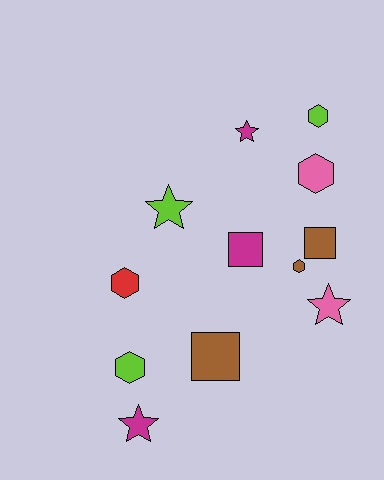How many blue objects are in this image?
There are no blue objects.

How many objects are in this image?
There are 12 objects.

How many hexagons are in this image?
There are 5 hexagons.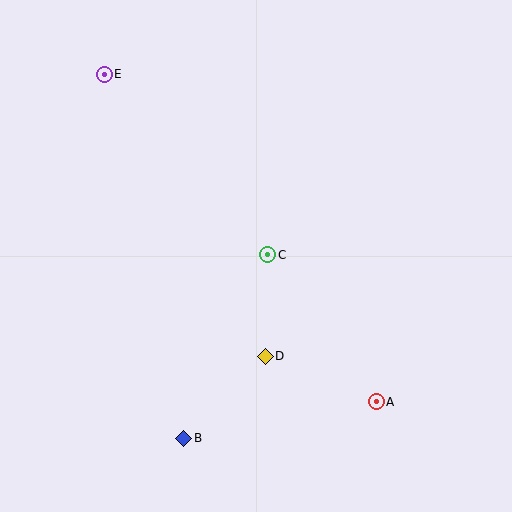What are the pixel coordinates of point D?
Point D is at (265, 356).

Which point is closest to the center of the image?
Point C at (268, 255) is closest to the center.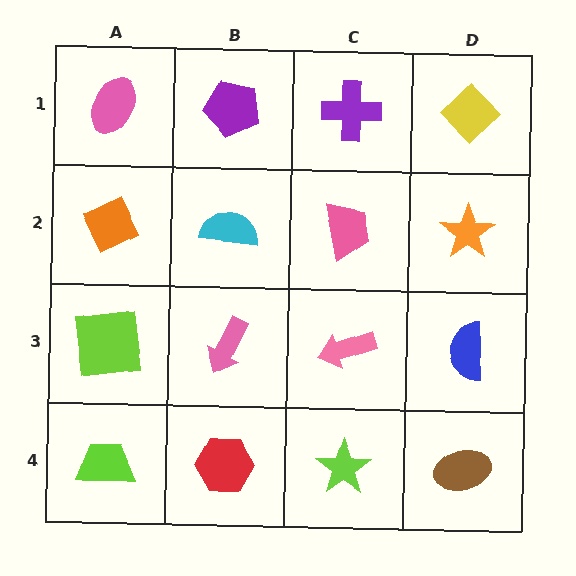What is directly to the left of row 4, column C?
A red hexagon.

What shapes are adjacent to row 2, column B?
A purple pentagon (row 1, column B), a pink arrow (row 3, column B), an orange diamond (row 2, column A), a pink trapezoid (row 2, column C).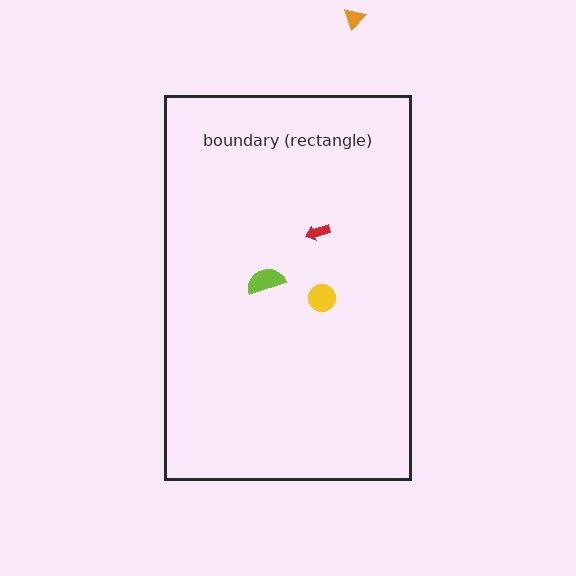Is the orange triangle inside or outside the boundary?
Outside.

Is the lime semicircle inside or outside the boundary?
Inside.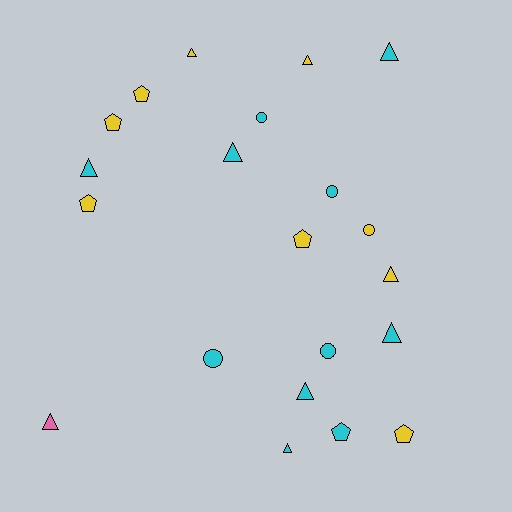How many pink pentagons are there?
There are no pink pentagons.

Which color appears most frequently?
Cyan, with 11 objects.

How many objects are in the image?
There are 21 objects.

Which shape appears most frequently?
Triangle, with 10 objects.